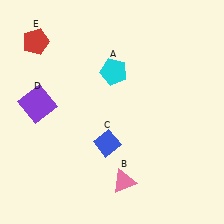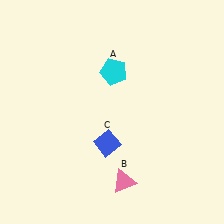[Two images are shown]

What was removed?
The purple square (D), the red pentagon (E) were removed in Image 2.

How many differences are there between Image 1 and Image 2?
There are 2 differences between the two images.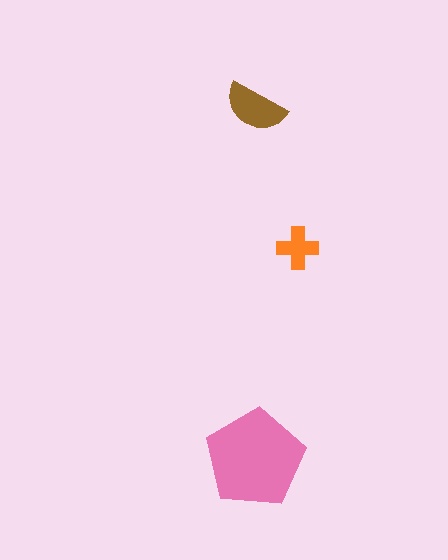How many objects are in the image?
There are 3 objects in the image.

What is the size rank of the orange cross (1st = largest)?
3rd.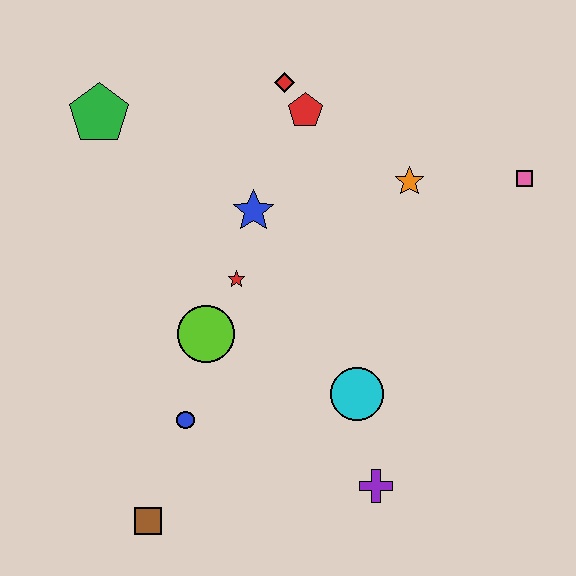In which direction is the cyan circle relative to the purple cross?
The cyan circle is above the purple cross.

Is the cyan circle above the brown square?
Yes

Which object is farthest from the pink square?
The brown square is farthest from the pink square.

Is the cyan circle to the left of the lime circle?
No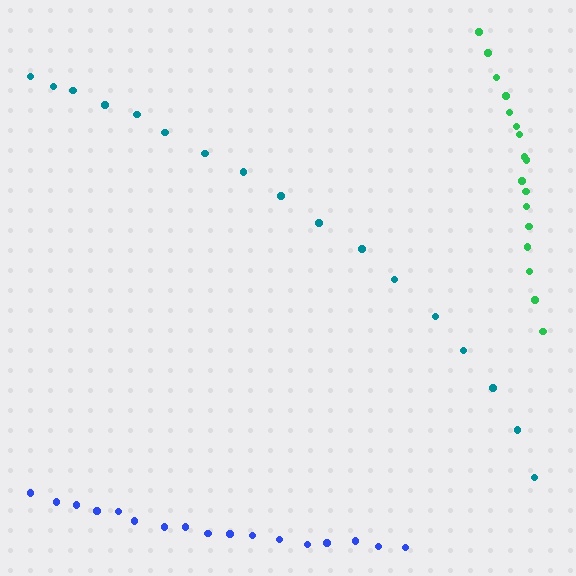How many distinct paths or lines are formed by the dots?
There are 3 distinct paths.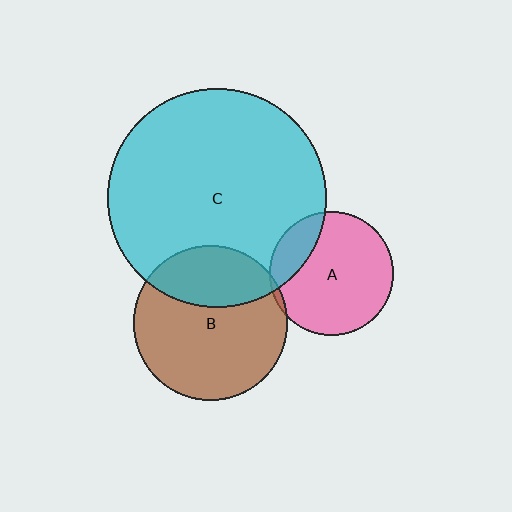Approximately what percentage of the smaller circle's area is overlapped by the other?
Approximately 20%.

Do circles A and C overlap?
Yes.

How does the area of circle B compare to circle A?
Approximately 1.6 times.